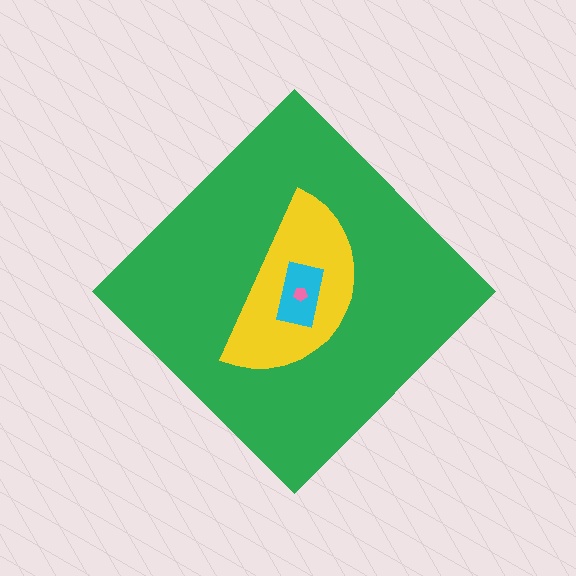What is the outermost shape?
The green diamond.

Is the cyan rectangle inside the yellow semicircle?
Yes.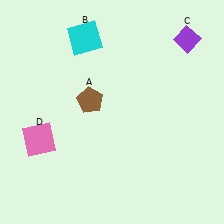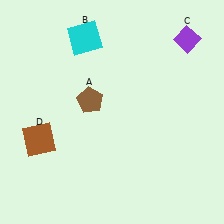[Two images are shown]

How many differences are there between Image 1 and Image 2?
There is 1 difference between the two images.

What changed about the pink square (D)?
In Image 1, D is pink. In Image 2, it changed to brown.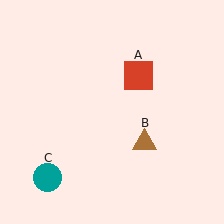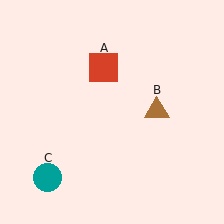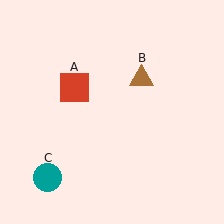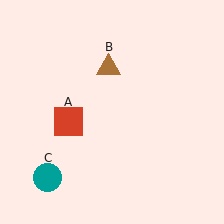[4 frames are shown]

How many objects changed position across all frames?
2 objects changed position: red square (object A), brown triangle (object B).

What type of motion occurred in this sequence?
The red square (object A), brown triangle (object B) rotated counterclockwise around the center of the scene.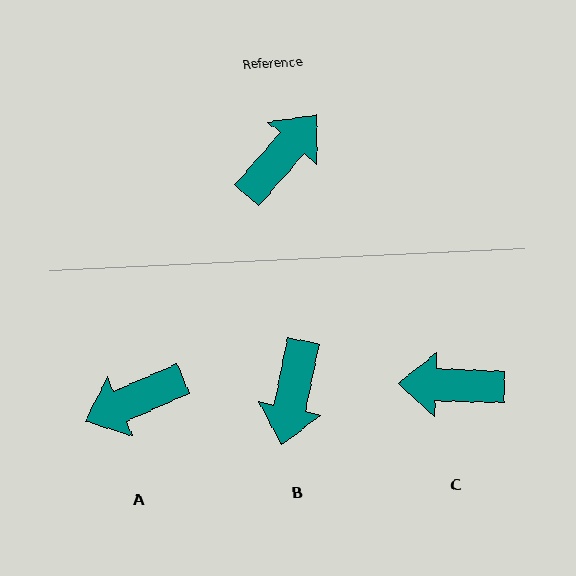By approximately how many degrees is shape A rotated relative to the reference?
Approximately 155 degrees counter-clockwise.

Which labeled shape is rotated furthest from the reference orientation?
A, about 155 degrees away.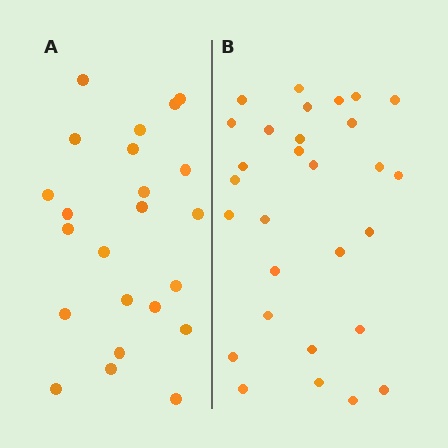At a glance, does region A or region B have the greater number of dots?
Region B (the right region) has more dots.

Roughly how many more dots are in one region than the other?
Region B has about 6 more dots than region A.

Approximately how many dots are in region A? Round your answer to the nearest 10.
About 20 dots. (The exact count is 23, which rounds to 20.)